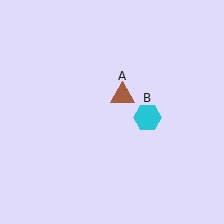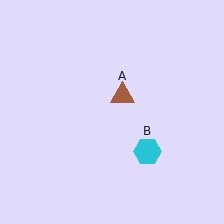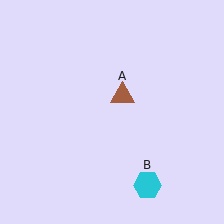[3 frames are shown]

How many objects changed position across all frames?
1 object changed position: cyan hexagon (object B).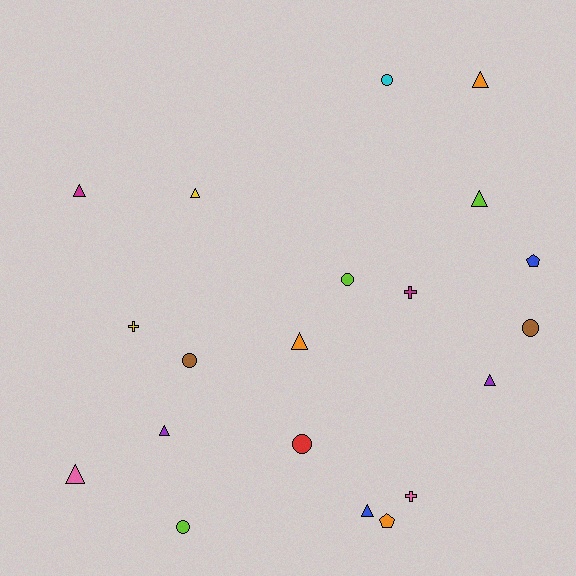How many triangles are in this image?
There are 9 triangles.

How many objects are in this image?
There are 20 objects.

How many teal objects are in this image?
There are no teal objects.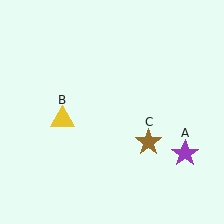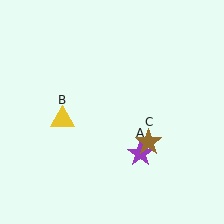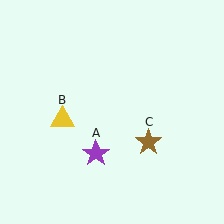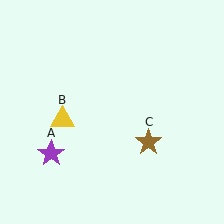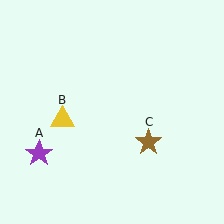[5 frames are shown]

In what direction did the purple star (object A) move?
The purple star (object A) moved left.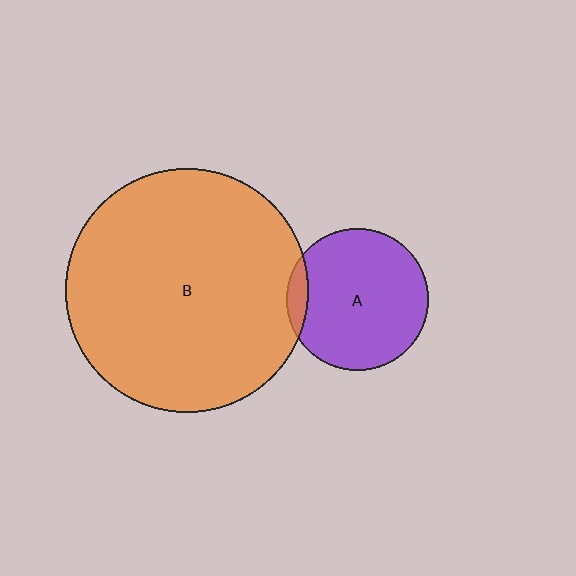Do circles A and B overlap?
Yes.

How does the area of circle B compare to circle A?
Approximately 2.9 times.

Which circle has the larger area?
Circle B (orange).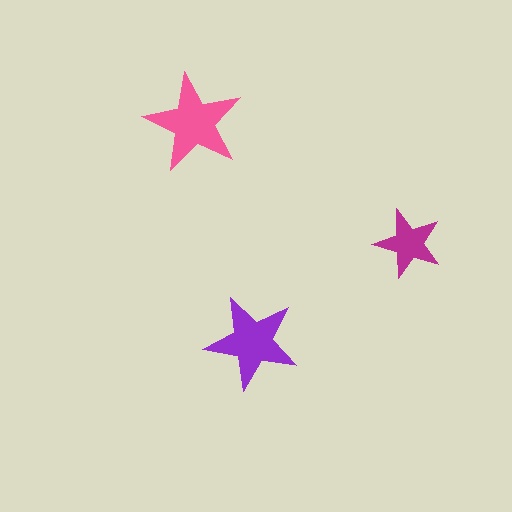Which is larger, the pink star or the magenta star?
The pink one.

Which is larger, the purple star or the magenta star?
The purple one.